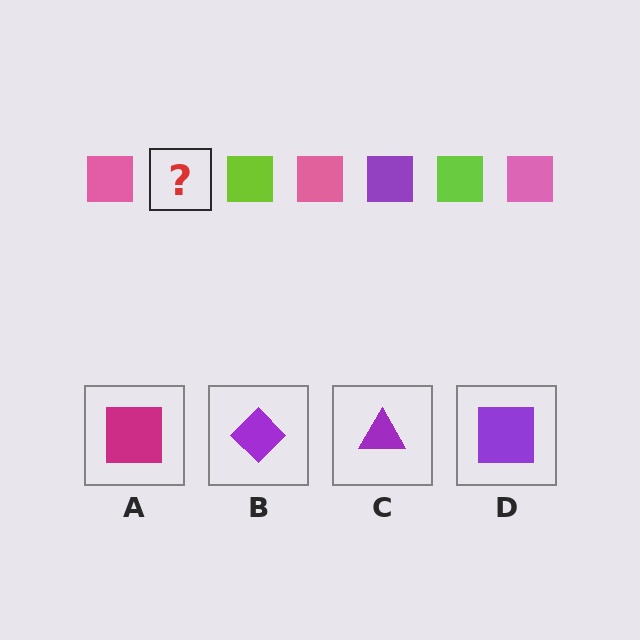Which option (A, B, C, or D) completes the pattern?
D.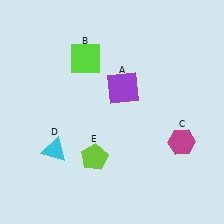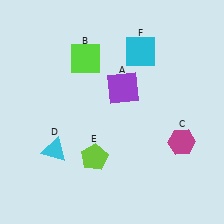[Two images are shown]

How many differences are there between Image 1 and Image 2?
There is 1 difference between the two images.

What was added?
A cyan square (F) was added in Image 2.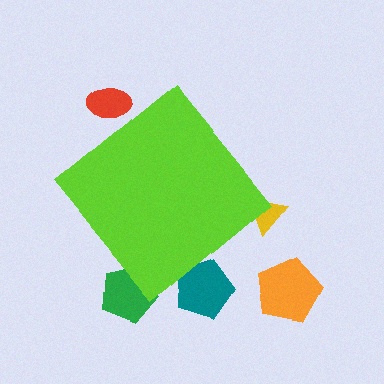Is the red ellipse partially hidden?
Yes, the red ellipse is partially hidden behind the lime diamond.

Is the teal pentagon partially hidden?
Yes, the teal pentagon is partially hidden behind the lime diamond.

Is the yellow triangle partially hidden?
Yes, the yellow triangle is partially hidden behind the lime diamond.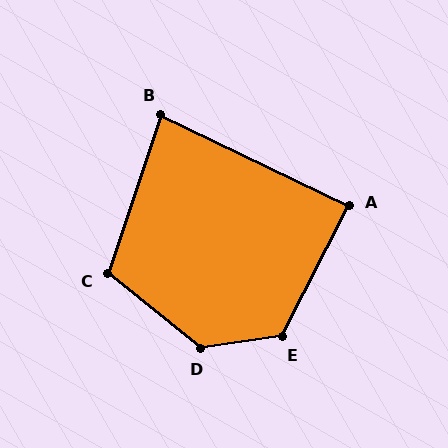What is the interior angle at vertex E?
Approximately 125 degrees (obtuse).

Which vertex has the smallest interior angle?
B, at approximately 83 degrees.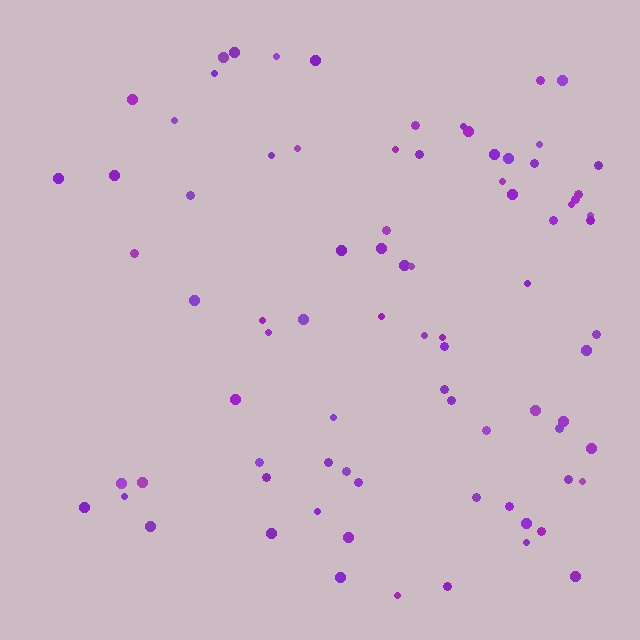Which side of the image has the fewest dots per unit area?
The left.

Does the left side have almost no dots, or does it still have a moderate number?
Still a moderate number, just noticeably fewer than the right.